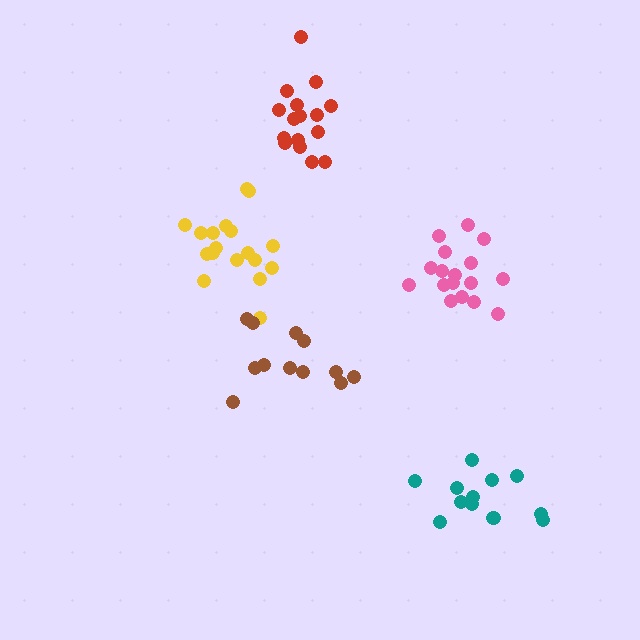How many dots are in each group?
Group 1: 17 dots, Group 2: 18 dots, Group 3: 16 dots, Group 4: 12 dots, Group 5: 12 dots (75 total).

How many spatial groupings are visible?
There are 5 spatial groupings.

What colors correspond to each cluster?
The clusters are colored: pink, yellow, red, teal, brown.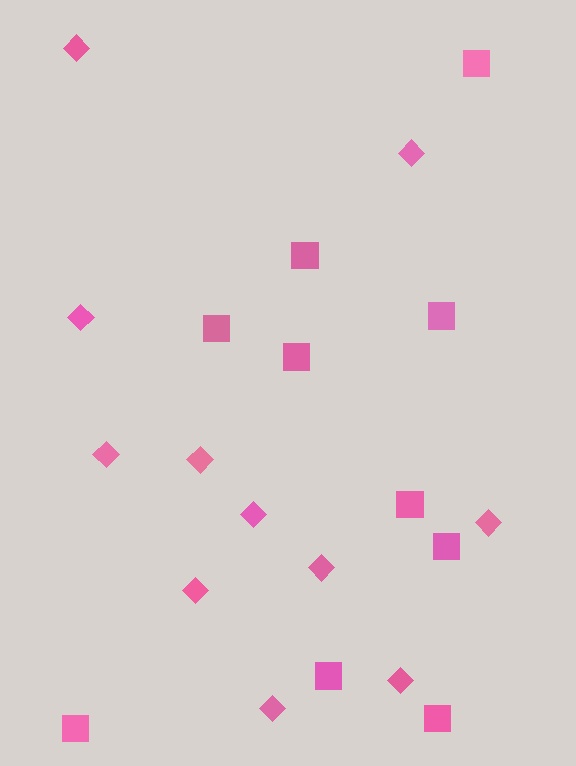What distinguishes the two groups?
There are 2 groups: one group of diamonds (11) and one group of squares (10).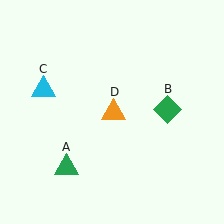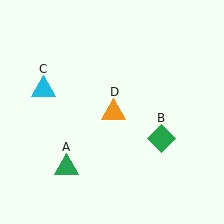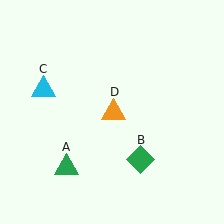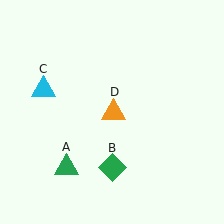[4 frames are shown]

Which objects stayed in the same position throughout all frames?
Green triangle (object A) and cyan triangle (object C) and orange triangle (object D) remained stationary.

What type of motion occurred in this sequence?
The green diamond (object B) rotated clockwise around the center of the scene.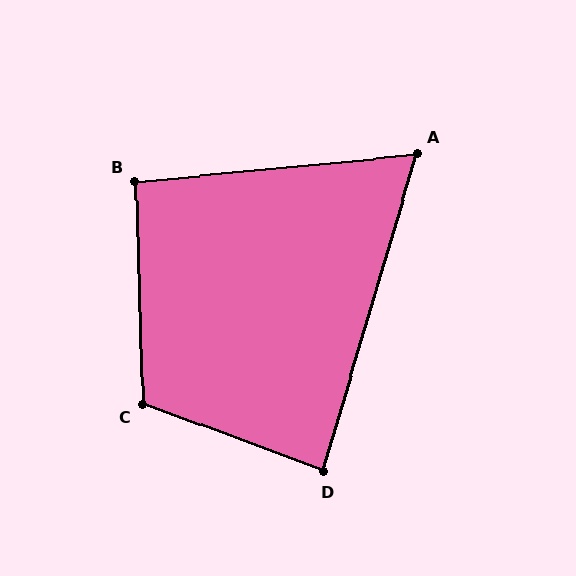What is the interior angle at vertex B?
Approximately 94 degrees (approximately right).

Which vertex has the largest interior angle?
C, at approximately 112 degrees.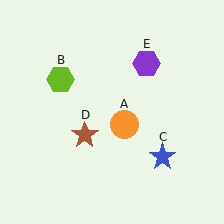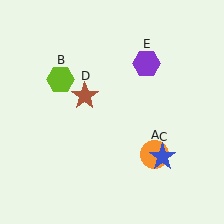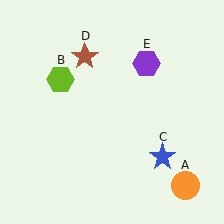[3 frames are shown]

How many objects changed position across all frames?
2 objects changed position: orange circle (object A), brown star (object D).